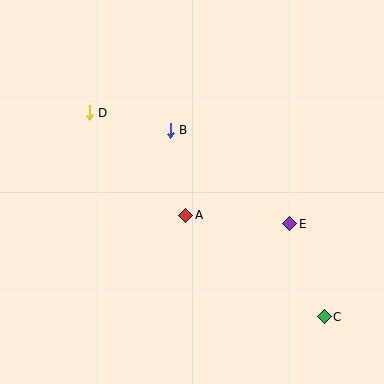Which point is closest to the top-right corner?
Point E is closest to the top-right corner.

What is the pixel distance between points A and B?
The distance between A and B is 87 pixels.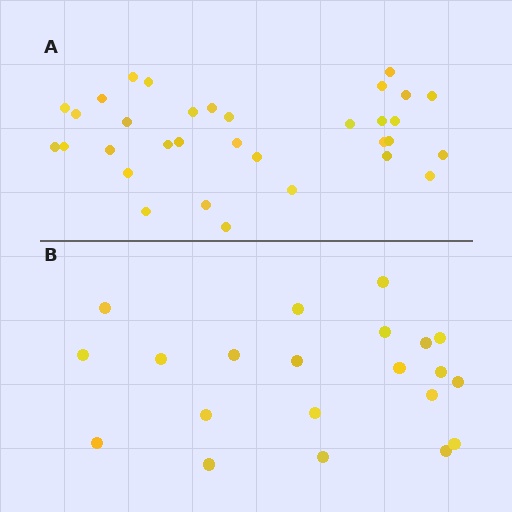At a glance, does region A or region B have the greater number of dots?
Region A (the top region) has more dots.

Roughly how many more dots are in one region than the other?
Region A has roughly 12 or so more dots than region B.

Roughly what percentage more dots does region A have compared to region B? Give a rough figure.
About 55% more.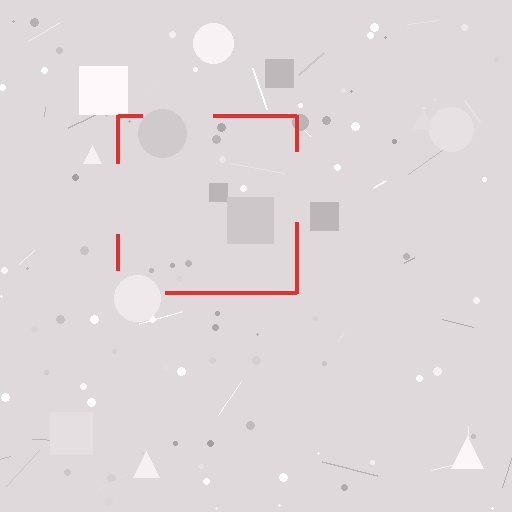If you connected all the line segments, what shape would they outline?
They would outline a square.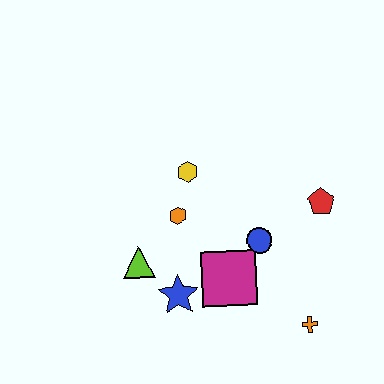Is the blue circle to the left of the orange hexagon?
No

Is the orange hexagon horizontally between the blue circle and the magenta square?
No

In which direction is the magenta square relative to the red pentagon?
The magenta square is to the left of the red pentagon.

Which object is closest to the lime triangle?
The blue star is closest to the lime triangle.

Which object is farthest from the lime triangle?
The red pentagon is farthest from the lime triangle.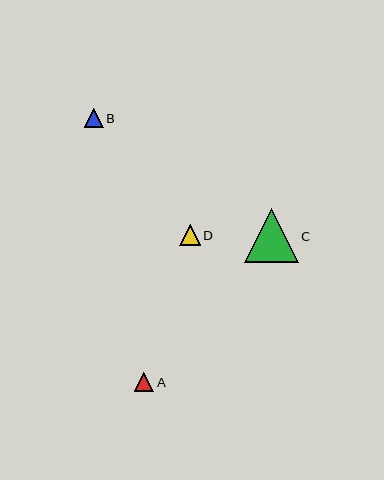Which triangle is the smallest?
Triangle B is the smallest with a size of approximately 19 pixels.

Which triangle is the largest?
Triangle C is the largest with a size of approximately 54 pixels.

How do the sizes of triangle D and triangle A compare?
Triangle D and triangle A are approximately the same size.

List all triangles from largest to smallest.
From largest to smallest: C, D, A, B.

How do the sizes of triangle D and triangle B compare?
Triangle D and triangle B are approximately the same size.